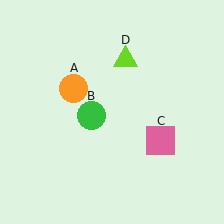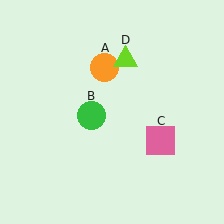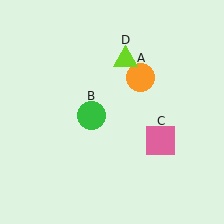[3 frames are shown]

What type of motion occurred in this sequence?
The orange circle (object A) rotated clockwise around the center of the scene.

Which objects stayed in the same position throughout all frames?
Green circle (object B) and pink square (object C) and lime triangle (object D) remained stationary.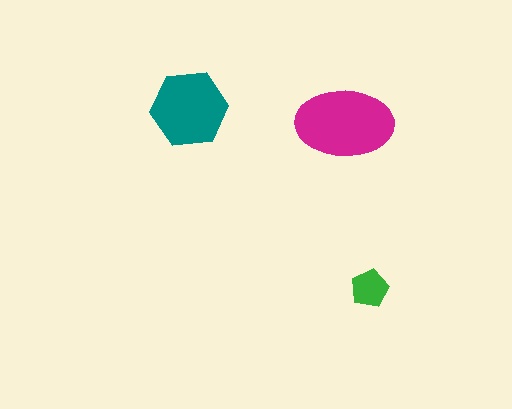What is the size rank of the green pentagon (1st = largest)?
3rd.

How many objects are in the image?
There are 3 objects in the image.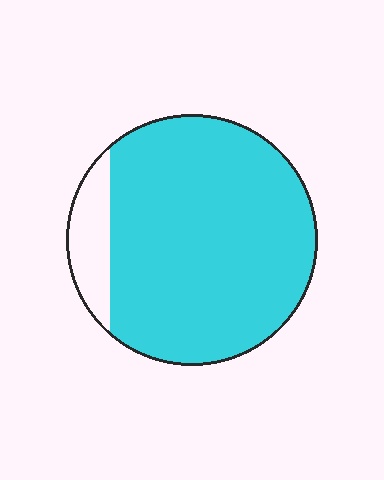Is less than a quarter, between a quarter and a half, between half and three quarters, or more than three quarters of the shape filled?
More than three quarters.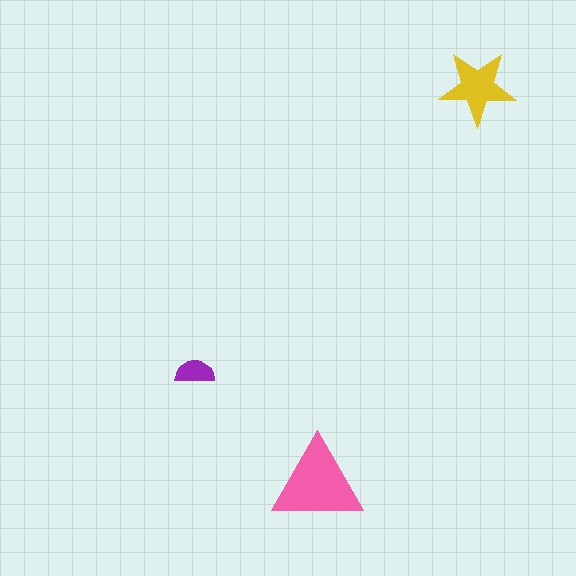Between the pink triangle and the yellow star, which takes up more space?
The pink triangle.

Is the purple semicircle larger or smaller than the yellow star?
Smaller.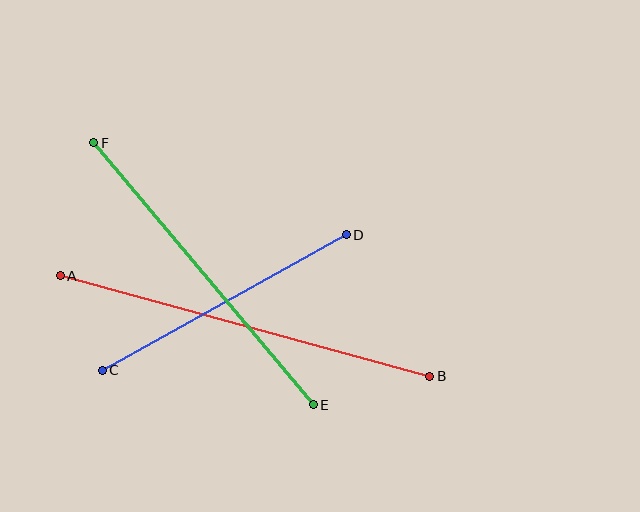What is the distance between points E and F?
The distance is approximately 342 pixels.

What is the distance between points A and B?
The distance is approximately 383 pixels.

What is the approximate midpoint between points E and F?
The midpoint is at approximately (204, 274) pixels.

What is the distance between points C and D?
The distance is approximately 279 pixels.